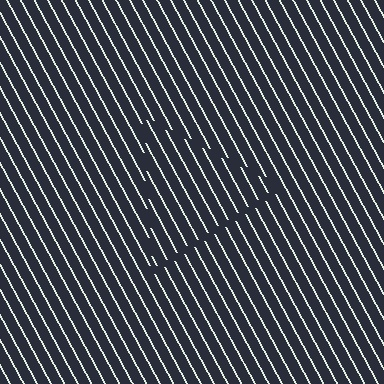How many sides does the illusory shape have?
3 sides — the line-ends trace a triangle.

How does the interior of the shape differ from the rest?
The interior of the shape contains the same grating, shifted by half a period — the contour is defined by the phase discontinuity where line-ends from the inner and outer gratings abut.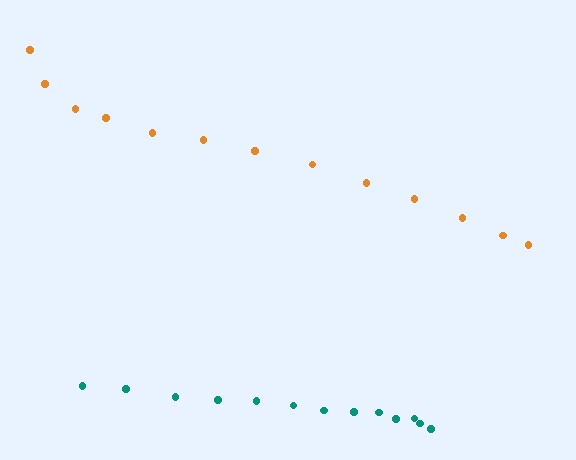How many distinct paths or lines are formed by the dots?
There are 2 distinct paths.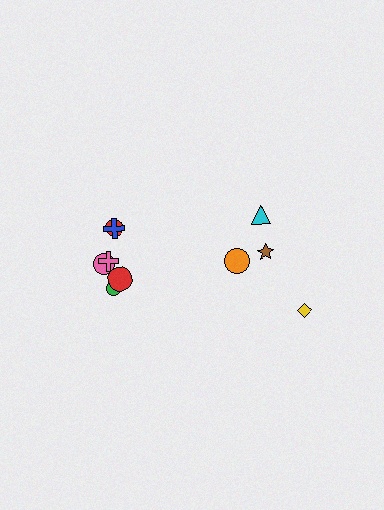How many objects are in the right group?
There are 4 objects.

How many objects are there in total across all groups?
There are 10 objects.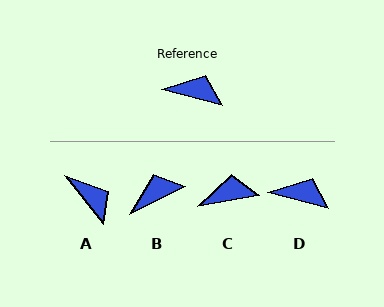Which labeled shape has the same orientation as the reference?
D.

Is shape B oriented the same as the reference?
No, it is off by about 41 degrees.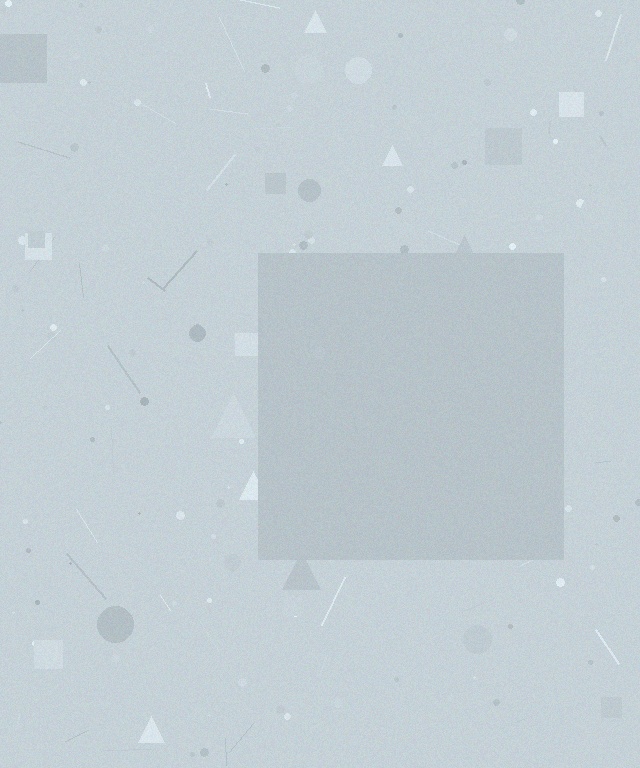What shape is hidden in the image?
A square is hidden in the image.